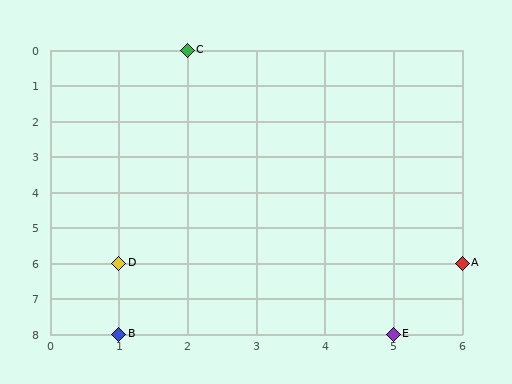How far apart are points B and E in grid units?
Points B and E are 4 columns apart.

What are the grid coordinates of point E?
Point E is at grid coordinates (5, 8).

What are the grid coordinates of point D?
Point D is at grid coordinates (1, 6).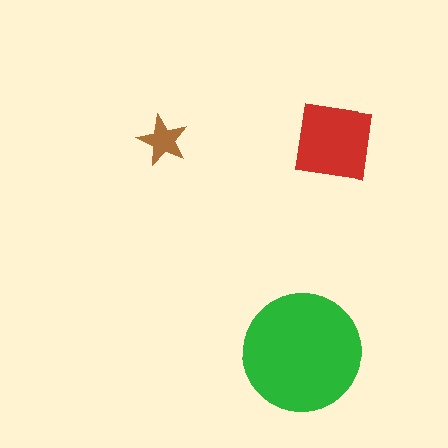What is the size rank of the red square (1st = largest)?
2nd.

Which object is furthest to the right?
The red square is rightmost.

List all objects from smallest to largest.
The brown star, the red square, the green circle.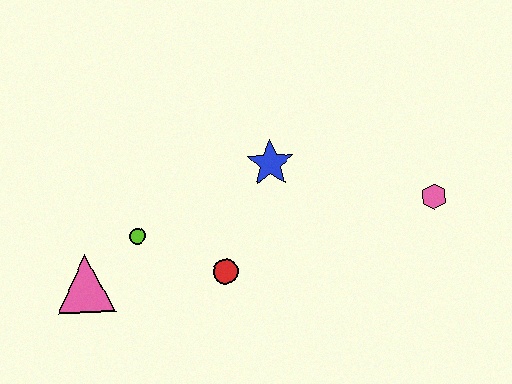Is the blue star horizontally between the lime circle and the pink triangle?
No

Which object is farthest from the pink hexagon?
The pink triangle is farthest from the pink hexagon.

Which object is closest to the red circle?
The lime circle is closest to the red circle.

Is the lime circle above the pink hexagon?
No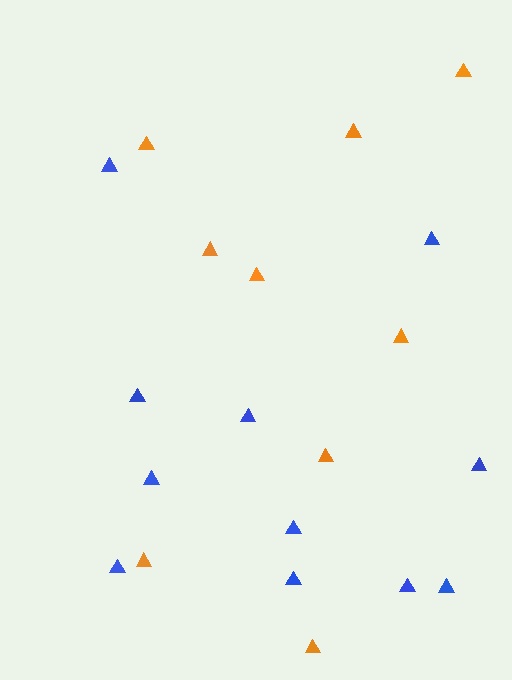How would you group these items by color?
There are 2 groups: one group of blue triangles (11) and one group of orange triangles (9).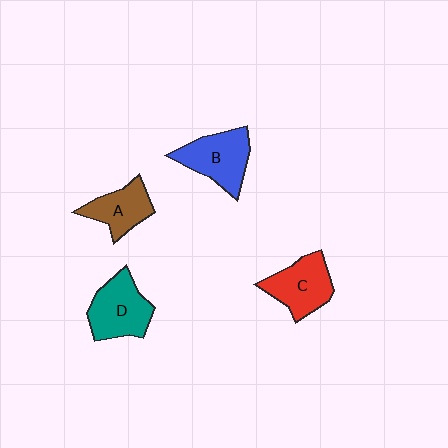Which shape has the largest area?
Shape B (blue).